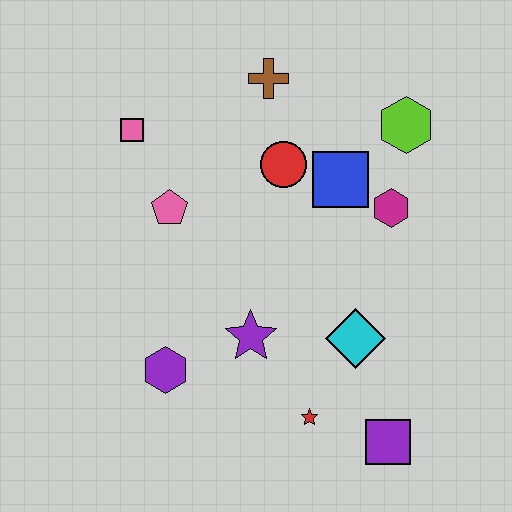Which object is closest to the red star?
The purple square is closest to the red star.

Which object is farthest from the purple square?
The pink square is farthest from the purple square.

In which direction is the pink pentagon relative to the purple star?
The pink pentagon is above the purple star.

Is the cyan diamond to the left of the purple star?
No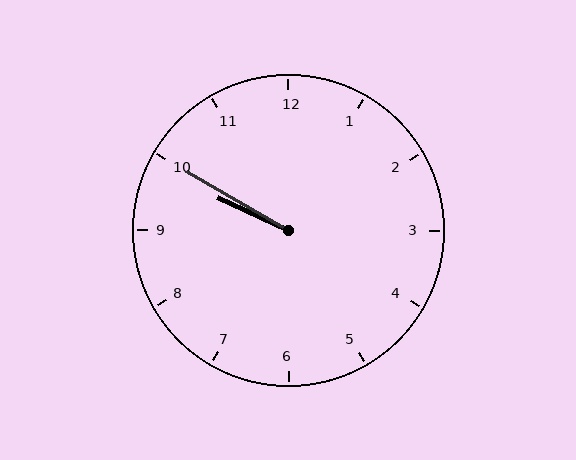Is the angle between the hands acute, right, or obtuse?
It is acute.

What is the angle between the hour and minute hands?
Approximately 5 degrees.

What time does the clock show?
9:50.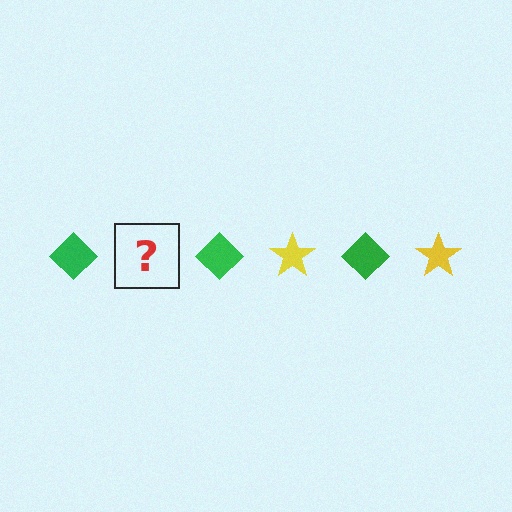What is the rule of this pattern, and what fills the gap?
The rule is that the pattern alternates between green diamond and yellow star. The gap should be filled with a yellow star.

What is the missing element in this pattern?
The missing element is a yellow star.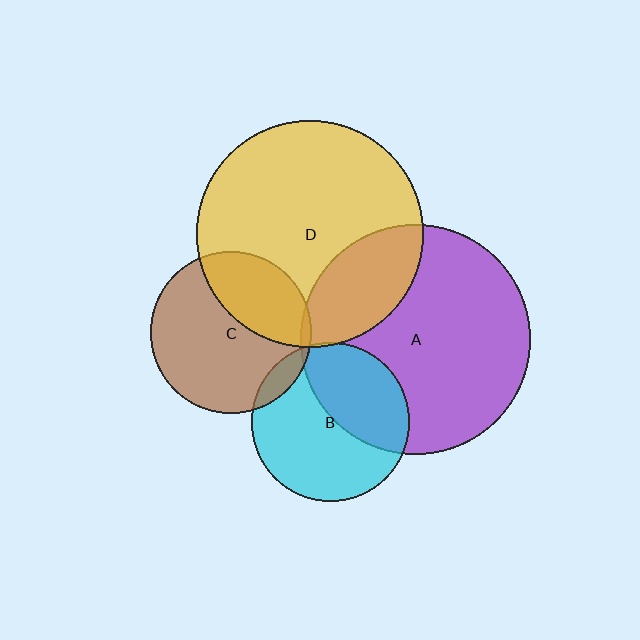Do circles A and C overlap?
Yes.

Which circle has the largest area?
Circle A (purple).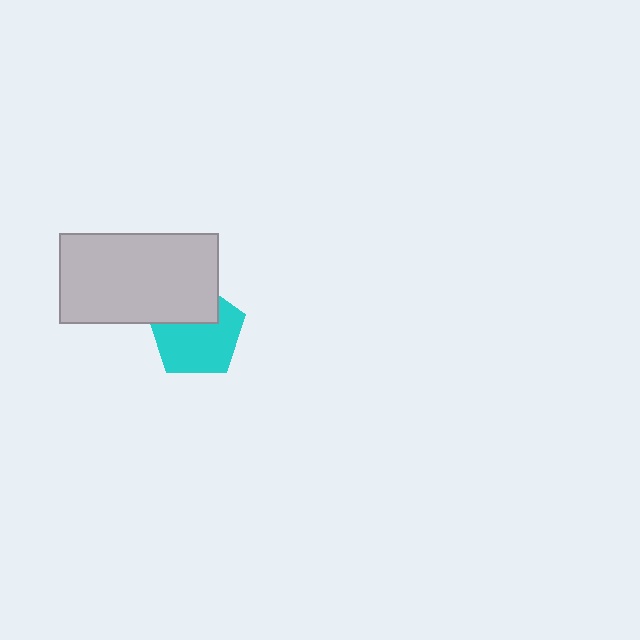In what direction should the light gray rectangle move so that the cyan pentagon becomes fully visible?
The light gray rectangle should move up. That is the shortest direction to clear the overlap and leave the cyan pentagon fully visible.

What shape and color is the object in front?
The object in front is a light gray rectangle.